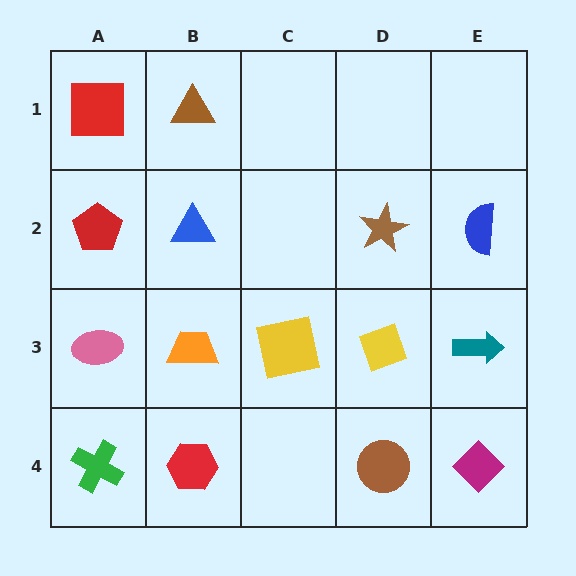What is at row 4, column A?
A green cross.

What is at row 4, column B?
A red hexagon.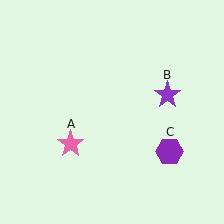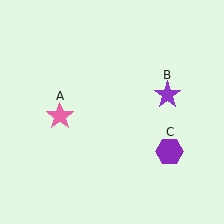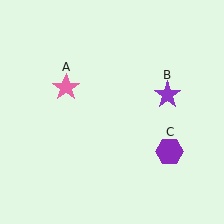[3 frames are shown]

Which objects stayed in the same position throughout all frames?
Purple star (object B) and purple hexagon (object C) remained stationary.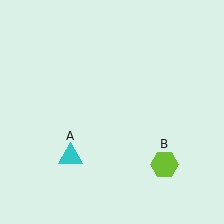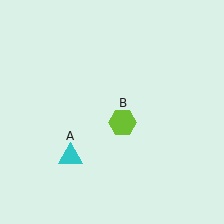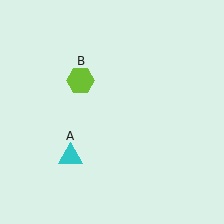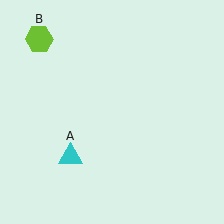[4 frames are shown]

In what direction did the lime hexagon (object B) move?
The lime hexagon (object B) moved up and to the left.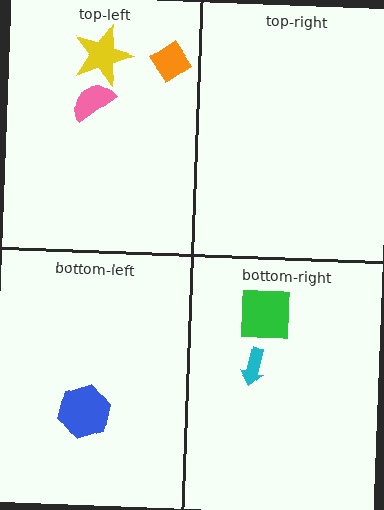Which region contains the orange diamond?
The top-left region.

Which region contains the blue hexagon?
The bottom-left region.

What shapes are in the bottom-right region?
The green square, the cyan arrow.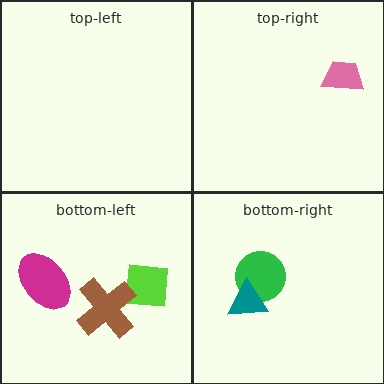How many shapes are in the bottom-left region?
3.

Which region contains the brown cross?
The bottom-left region.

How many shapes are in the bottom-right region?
2.